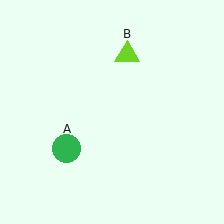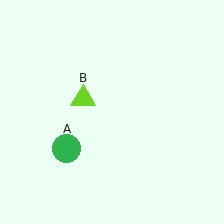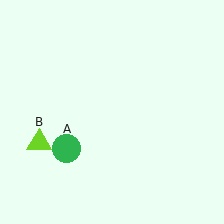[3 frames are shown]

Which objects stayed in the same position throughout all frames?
Green circle (object A) remained stationary.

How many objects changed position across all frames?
1 object changed position: lime triangle (object B).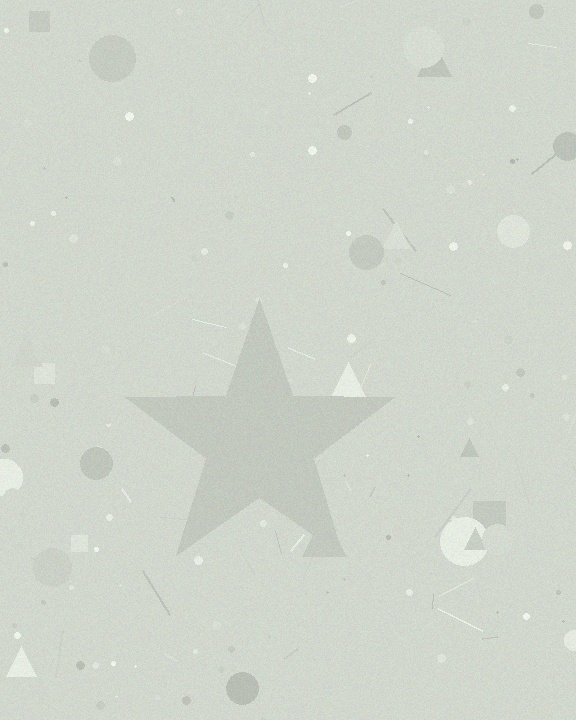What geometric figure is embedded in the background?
A star is embedded in the background.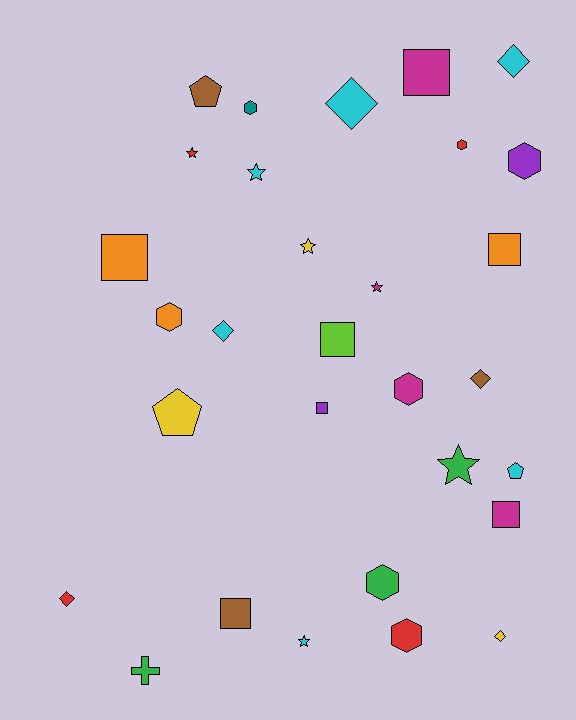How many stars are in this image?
There are 6 stars.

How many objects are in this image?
There are 30 objects.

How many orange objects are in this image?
There are 3 orange objects.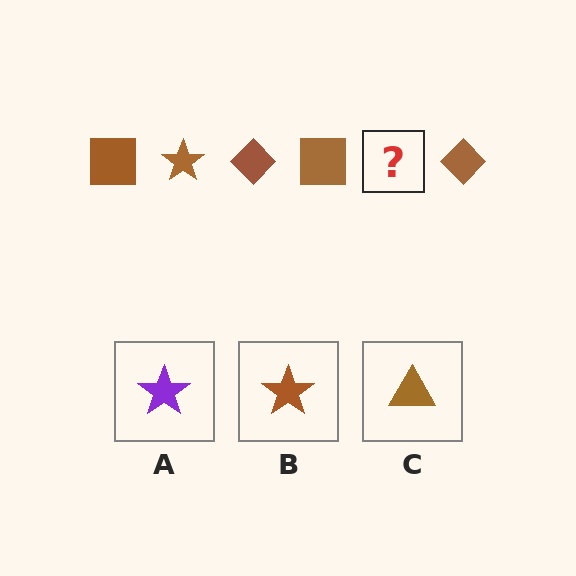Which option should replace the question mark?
Option B.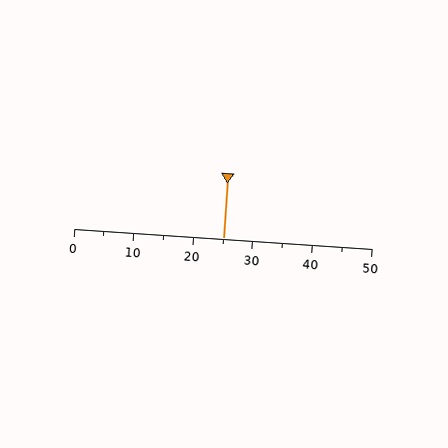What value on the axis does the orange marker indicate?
The marker indicates approximately 25.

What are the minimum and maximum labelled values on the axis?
The axis runs from 0 to 50.